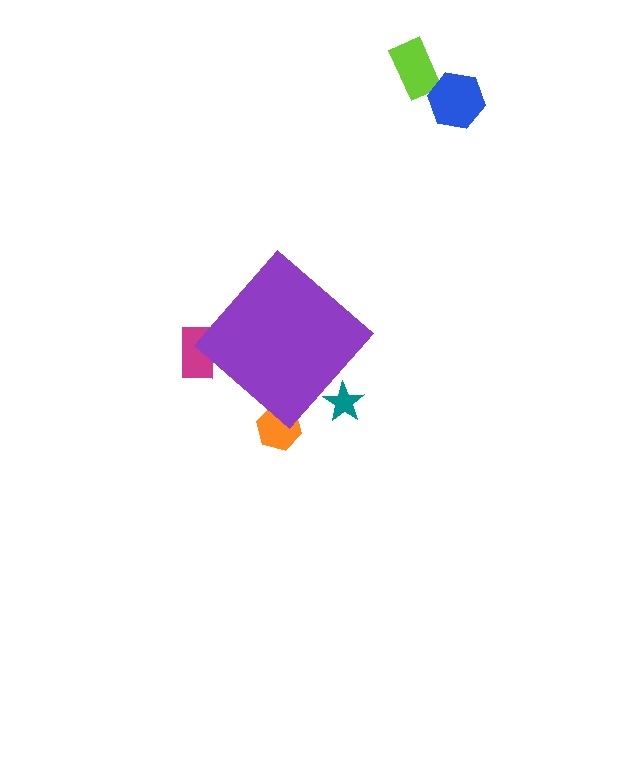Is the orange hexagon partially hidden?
Yes, the orange hexagon is partially hidden behind the purple diamond.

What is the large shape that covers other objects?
A purple diamond.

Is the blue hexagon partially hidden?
No, the blue hexagon is fully visible.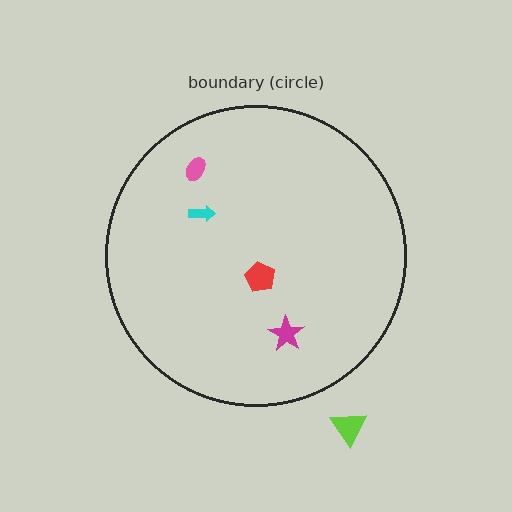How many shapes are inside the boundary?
4 inside, 1 outside.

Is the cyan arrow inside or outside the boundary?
Inside.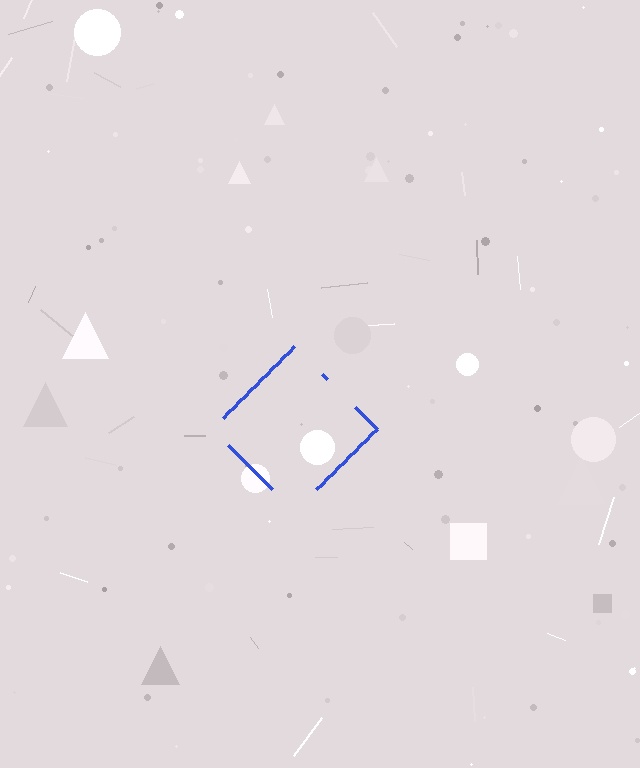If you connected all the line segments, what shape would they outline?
They would outline a diamond.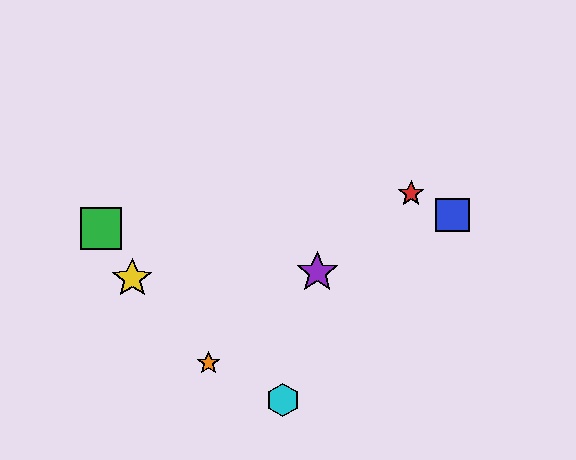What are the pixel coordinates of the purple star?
The purple star is at (317, 272).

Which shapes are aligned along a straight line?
The red star, the purple star, the orange star are aligned along a straight line.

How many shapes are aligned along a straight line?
3 shapes (the red star, the purple star, the orange star) are aligned along a straight line.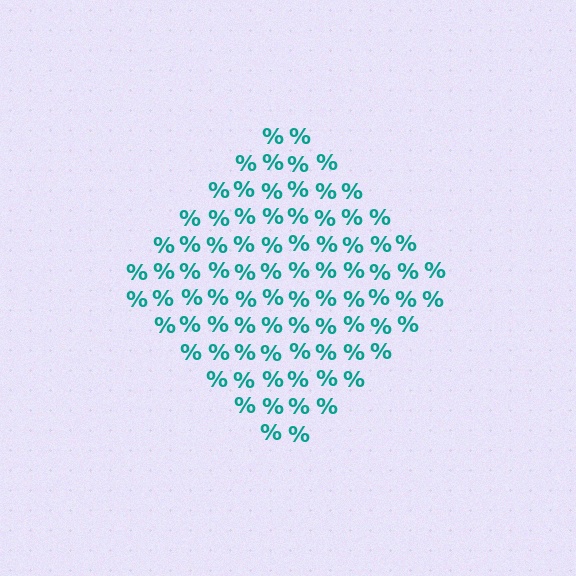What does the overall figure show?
The overall figure shows a diamond.